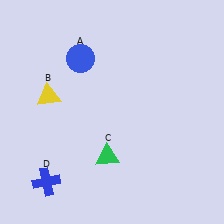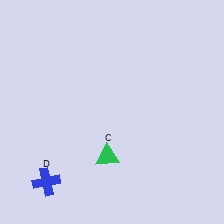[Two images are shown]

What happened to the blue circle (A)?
The blue circle (A) was removed in Image 2. It was in the top-left area of Image 1.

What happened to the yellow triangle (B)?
The yellow triangle (B) was removed in Image 2. It was in the top-left area of Image 1.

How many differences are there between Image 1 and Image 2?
There are 2 differences between the two images.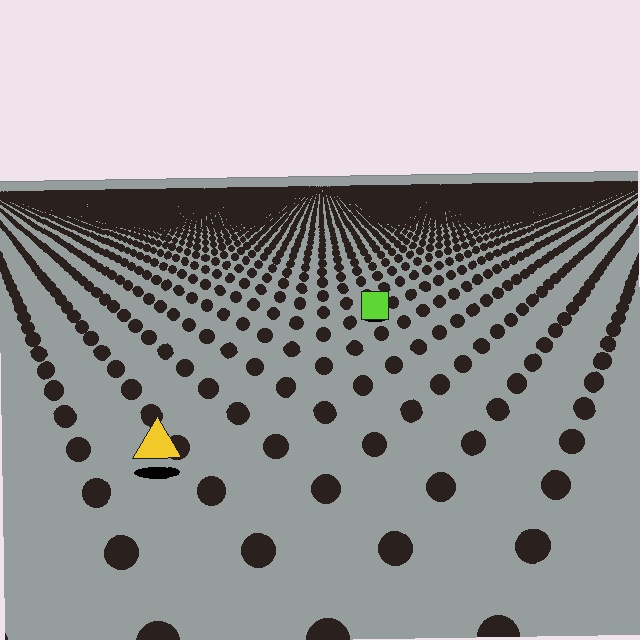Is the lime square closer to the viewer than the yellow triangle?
No. The yellow triangle is closer — you can tell from the texture gradient: the ground texture is coarser near it.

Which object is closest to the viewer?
The yellow triangle is closest. The texture marks near it are larger and more spread out.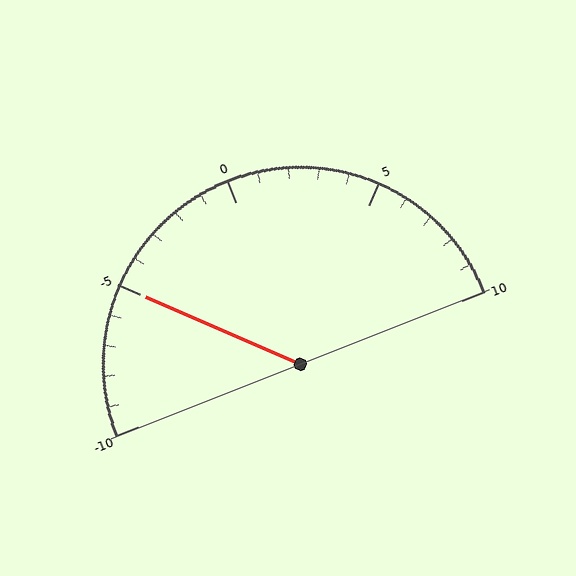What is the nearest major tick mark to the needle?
The nearest major tick mark is -5.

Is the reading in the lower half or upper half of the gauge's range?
The reading is in the lower half of the range (-10 to 10).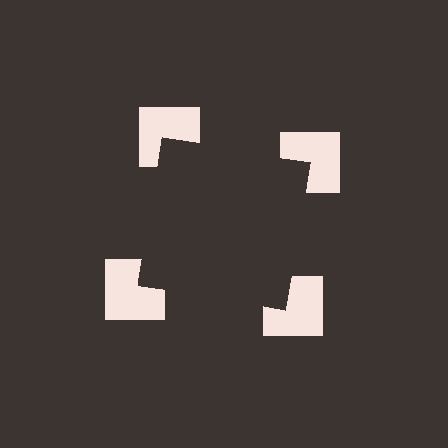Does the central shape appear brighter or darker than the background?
It typically appears slightly darker than the background, even though no actual brightness change is drawn.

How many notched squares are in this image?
There are 4 — one at each vertex of the illusory square.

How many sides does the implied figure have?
4 sides.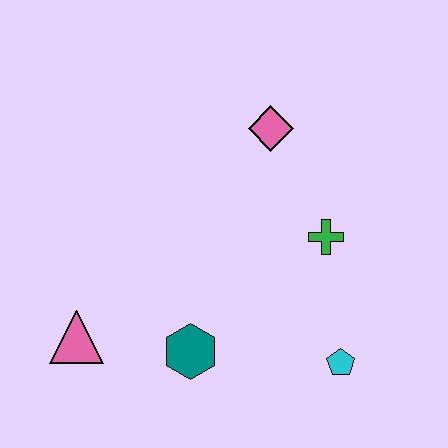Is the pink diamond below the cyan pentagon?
No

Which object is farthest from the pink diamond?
The pink triangle is farthest from the pink diamond.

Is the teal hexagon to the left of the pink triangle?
No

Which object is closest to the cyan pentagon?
The green cross is closest to the cyan pentagon.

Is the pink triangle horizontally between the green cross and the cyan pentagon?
No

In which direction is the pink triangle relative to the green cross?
The pink triangle is to the left of the green cross.